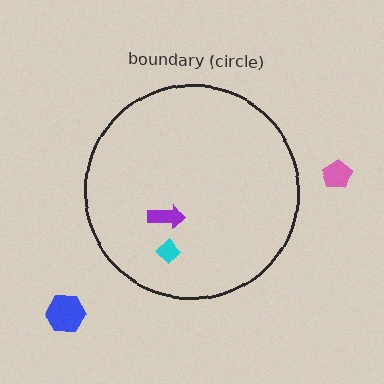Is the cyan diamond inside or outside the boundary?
Inside.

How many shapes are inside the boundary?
2 inside, 2 outside.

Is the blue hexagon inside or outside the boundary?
Outside.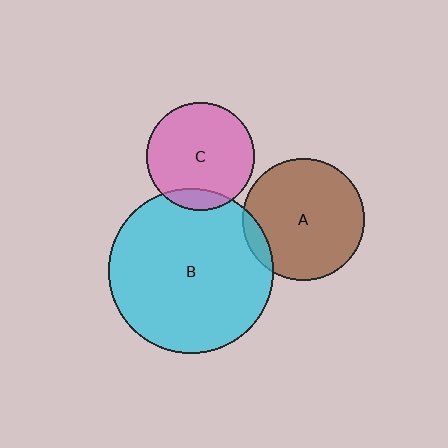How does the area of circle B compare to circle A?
Approximately 1.8 times.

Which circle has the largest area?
Circle B (cyan).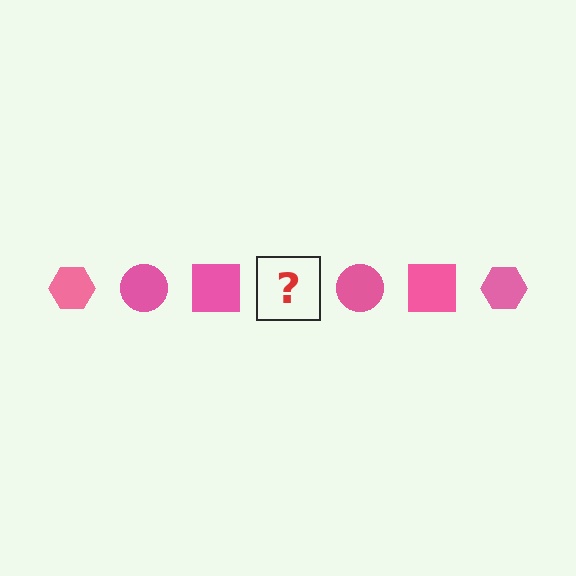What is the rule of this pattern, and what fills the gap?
The rule is that the pattern cycles through hexagon, circle, square shapes in pink. The gap should be filled with a pink hexagon.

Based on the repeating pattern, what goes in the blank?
The blank should be a pink hexagon.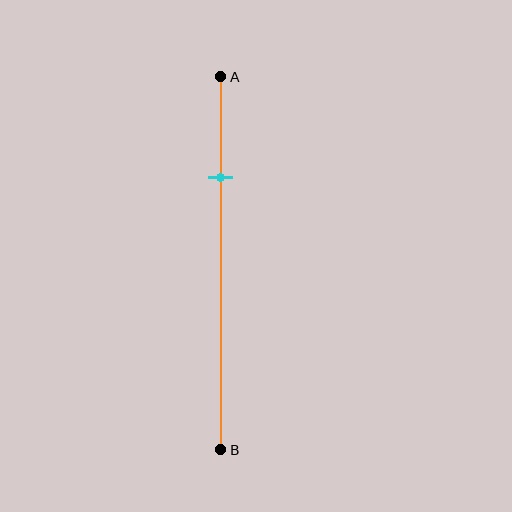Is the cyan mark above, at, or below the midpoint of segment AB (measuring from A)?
The cyan mark is above the midpoint of segment AB.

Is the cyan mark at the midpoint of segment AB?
No, the mark is at about 25% from A, not at the 50% midpoint.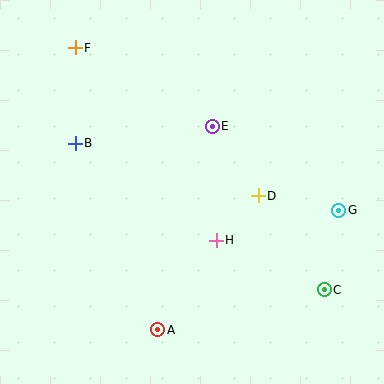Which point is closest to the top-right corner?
Point E is closest to the top-right corner.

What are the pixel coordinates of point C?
Point C is at (324, 290).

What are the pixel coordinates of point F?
Point F is at (75, 48).